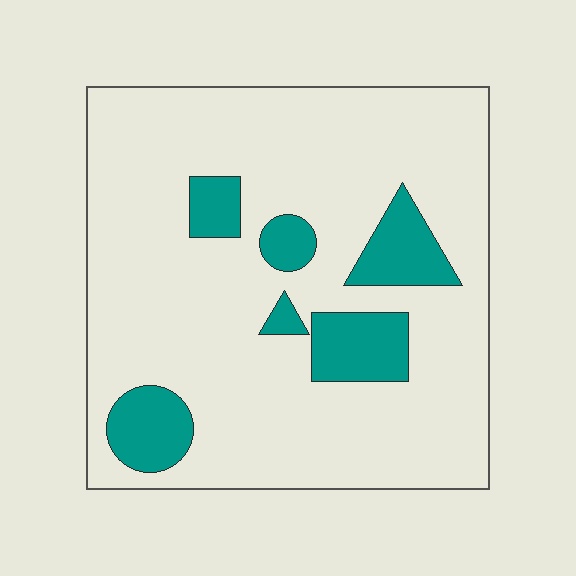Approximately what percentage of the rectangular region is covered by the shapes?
Approximately 15%.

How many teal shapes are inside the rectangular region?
6.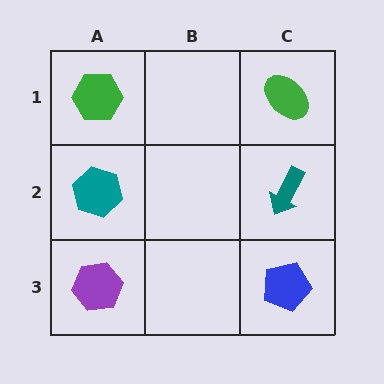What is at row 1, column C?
A green ellipse.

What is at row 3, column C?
A blue pentagon.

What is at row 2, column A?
A teal hexagon.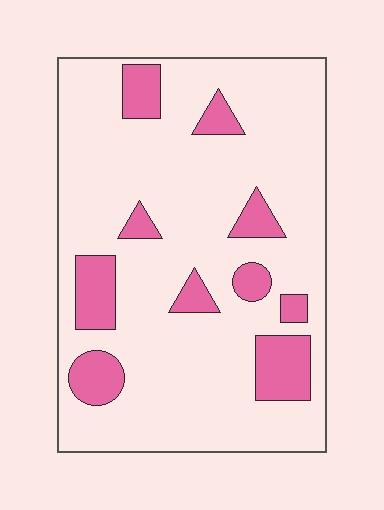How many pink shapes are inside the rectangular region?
10.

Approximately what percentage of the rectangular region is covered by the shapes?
Approximately 15%.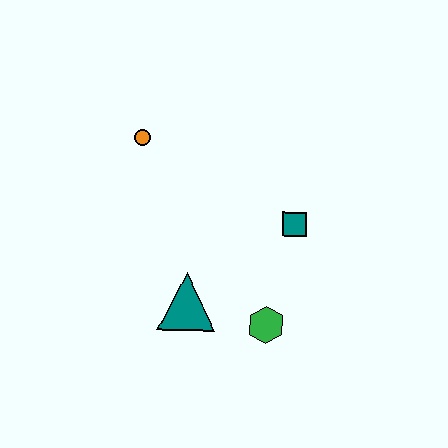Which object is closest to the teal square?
The green hexagon is closest to the teal square.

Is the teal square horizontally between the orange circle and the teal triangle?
No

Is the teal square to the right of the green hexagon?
Yes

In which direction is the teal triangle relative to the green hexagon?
The teal triangle is to the left of the green hexagon.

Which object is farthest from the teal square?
The orange circle is farthest from the teal square.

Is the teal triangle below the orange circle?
Yes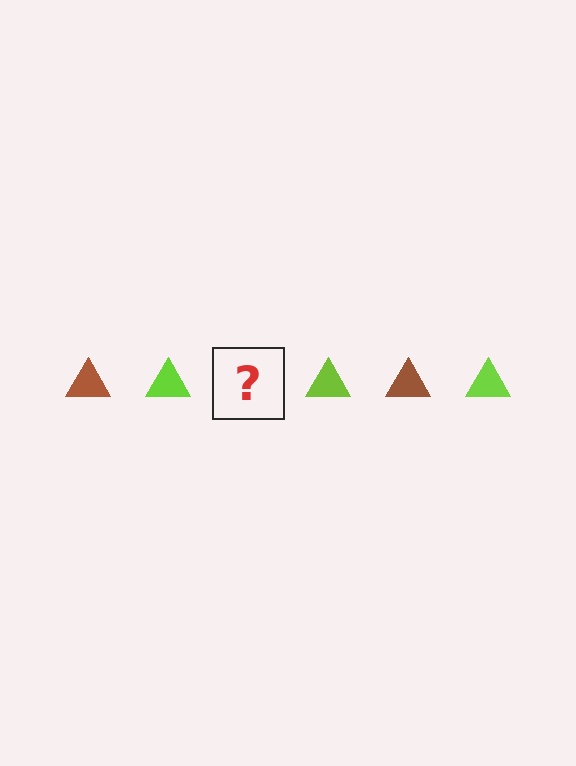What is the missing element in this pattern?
The missing element is a brown triangle.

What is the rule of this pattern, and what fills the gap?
The rule is that the pattern cycles through brown, lime triangles. The gap should be filled with a brown triangle.